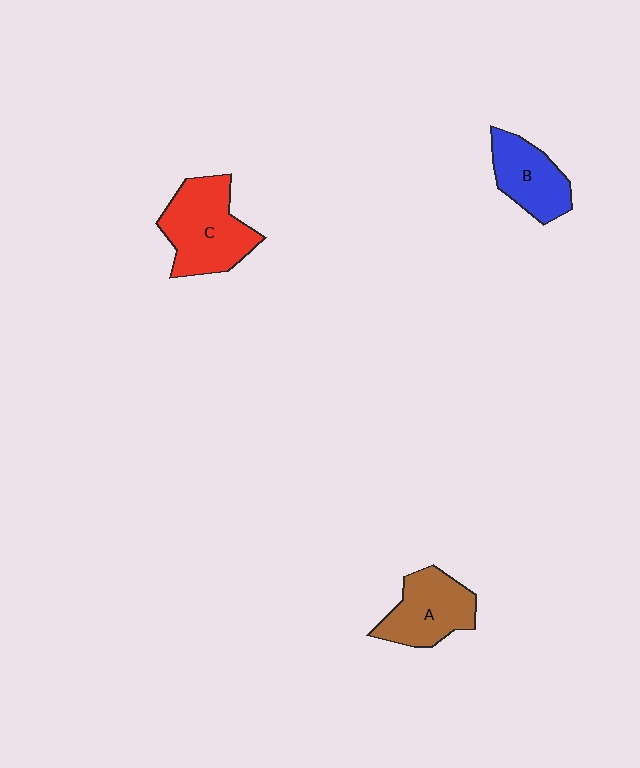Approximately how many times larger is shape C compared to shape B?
Approximately 1.4 times.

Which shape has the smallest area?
Shape B (blue).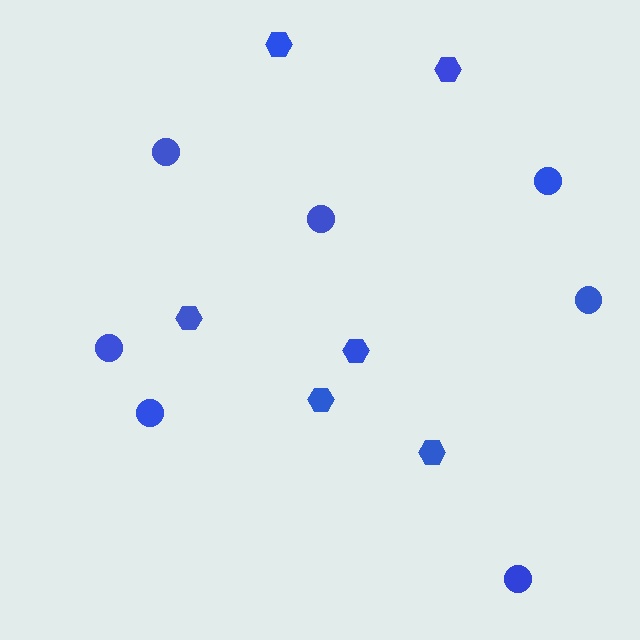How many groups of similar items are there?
There are 2 groups: one group of hexagons (6) and one group of circles (7).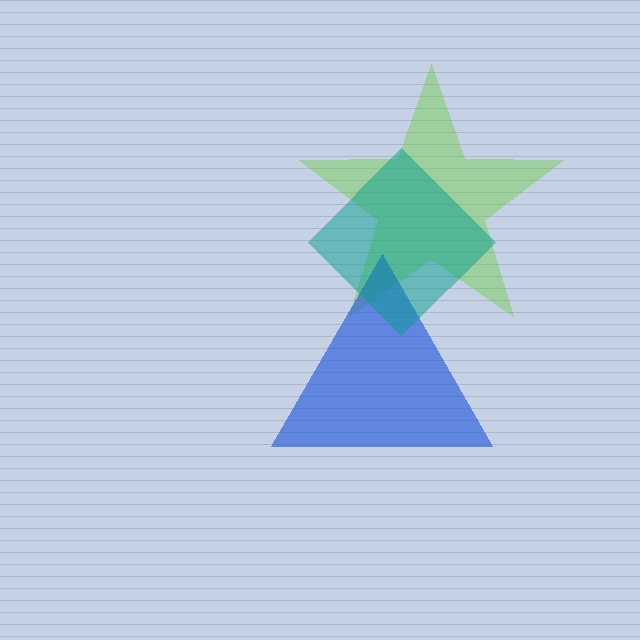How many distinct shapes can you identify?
There are 3 distinct shapes: a lime star, a blue triangle, a teal diamond.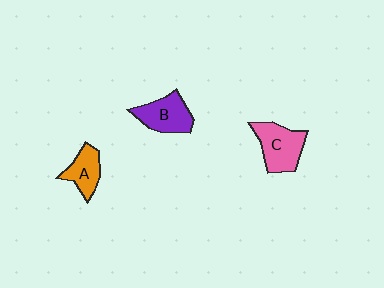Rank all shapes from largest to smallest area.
From largest to smallest: C (pink), B (purple), A (orange).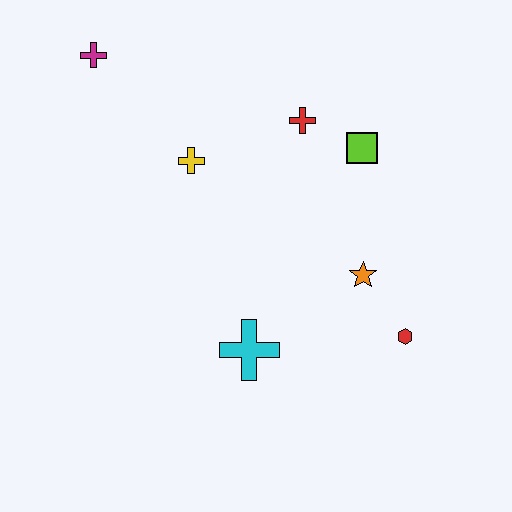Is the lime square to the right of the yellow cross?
Yes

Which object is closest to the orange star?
The red hexagon is closest to the orange star.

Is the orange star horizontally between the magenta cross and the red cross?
No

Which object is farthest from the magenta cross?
The red hexagon is farthest from the magenta cross.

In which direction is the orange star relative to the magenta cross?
The orange star is to the right of the magenta cross.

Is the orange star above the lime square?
No